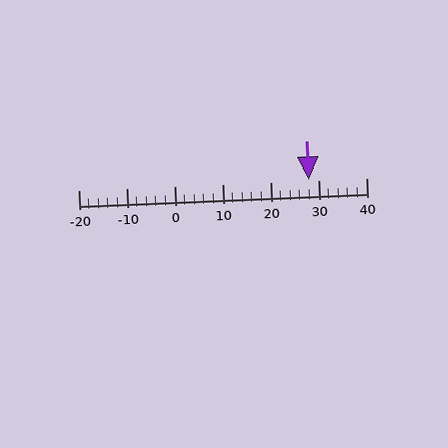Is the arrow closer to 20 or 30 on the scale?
The arrow is closer to 30.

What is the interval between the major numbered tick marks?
The major tick marks are spaced 10 units apart.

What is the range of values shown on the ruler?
The ruler shows values from -20 to 40.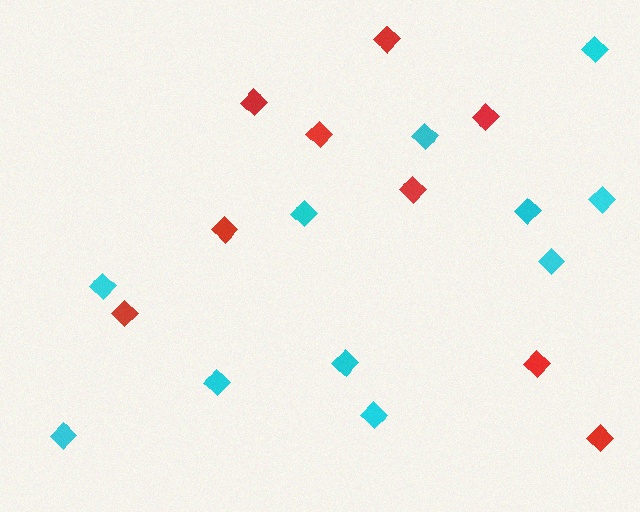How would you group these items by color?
There are 2 groups: one group of red diamonds (9) and one group of cyan diamonds (11).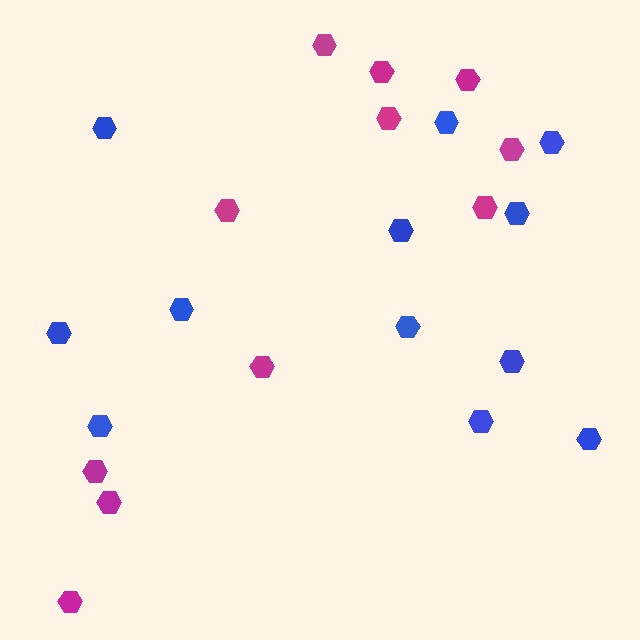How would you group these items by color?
There are 2 groups: one group of blue hexagons (12) and one group of magenta hexagons (11).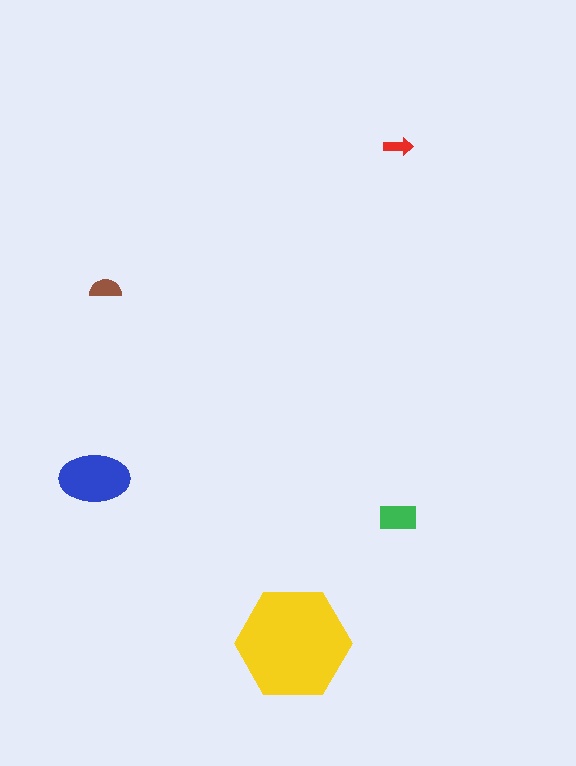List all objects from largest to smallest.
The yellow hexagon, the blue ellipse, the green rectangle, the brown semicircle, the red arrow.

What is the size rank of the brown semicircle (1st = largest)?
4th.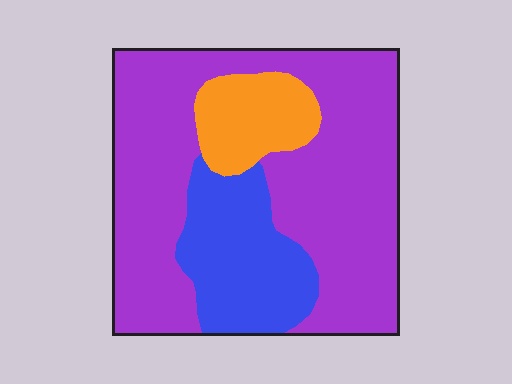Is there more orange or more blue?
Blue.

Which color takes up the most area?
Purple, at roughly 65%.